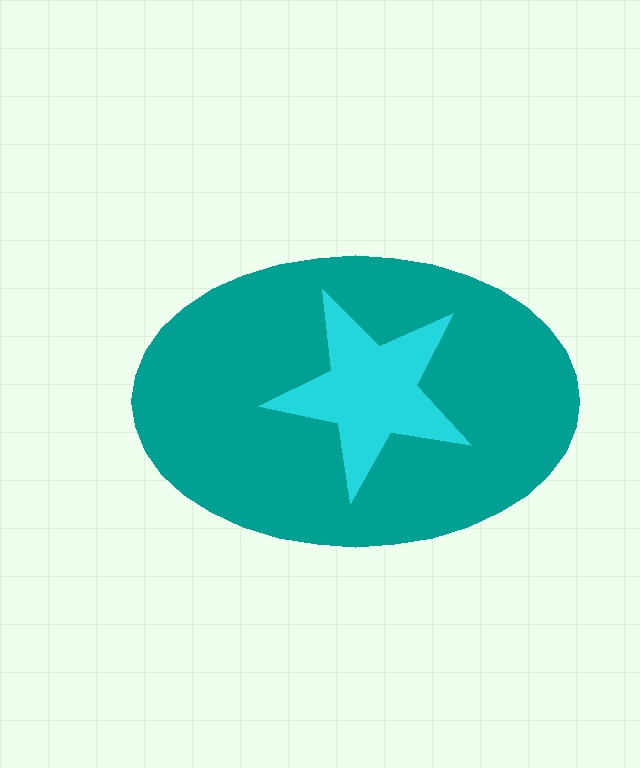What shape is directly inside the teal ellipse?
The cyan star.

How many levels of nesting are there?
2.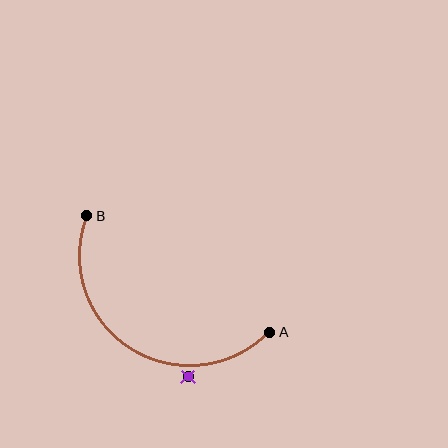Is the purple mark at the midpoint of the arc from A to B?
No — the purple mark does not lie on the arc at all. It sits slightly outside the curve.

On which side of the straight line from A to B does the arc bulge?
The arc bulges below the straight line connecting A and B.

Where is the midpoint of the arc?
The arc midpoint is the point on the curve farthest from the straight line joining A and B. It sits below that line.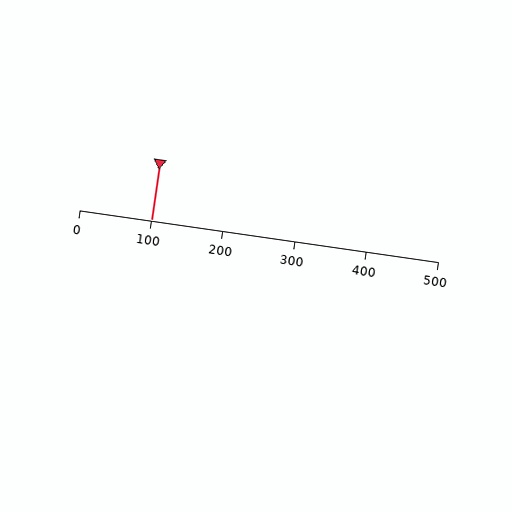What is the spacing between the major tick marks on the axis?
The major ticks are spaced 100 apart.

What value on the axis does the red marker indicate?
The marker indicates approximately 100.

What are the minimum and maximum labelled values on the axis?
The axis runs from 0 to 500.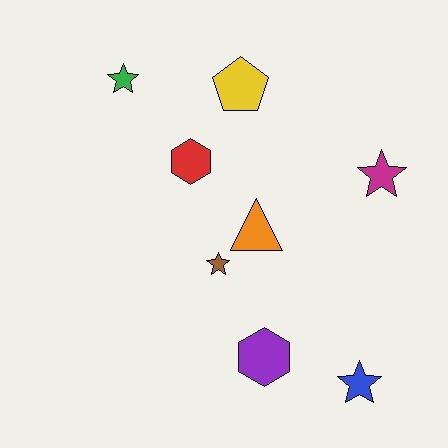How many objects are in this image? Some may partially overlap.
There are 8 objects.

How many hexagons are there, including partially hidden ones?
There are 2 hexagons.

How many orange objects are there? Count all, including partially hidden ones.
There is 1 orange object.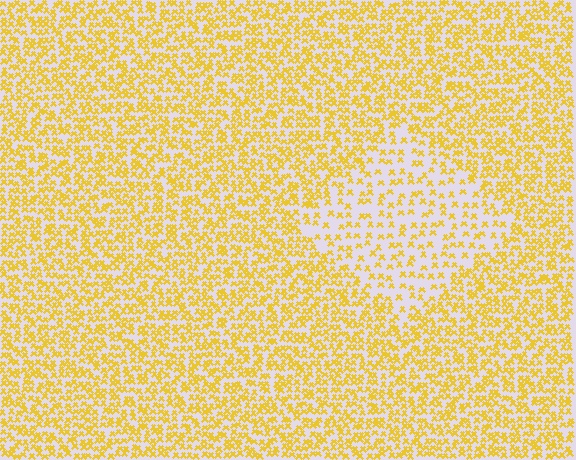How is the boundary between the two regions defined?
The boundary is defined by a change in element density (approximately 2.1x ratio). All elements are the same color, size, and shape.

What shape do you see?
I see a diamond.